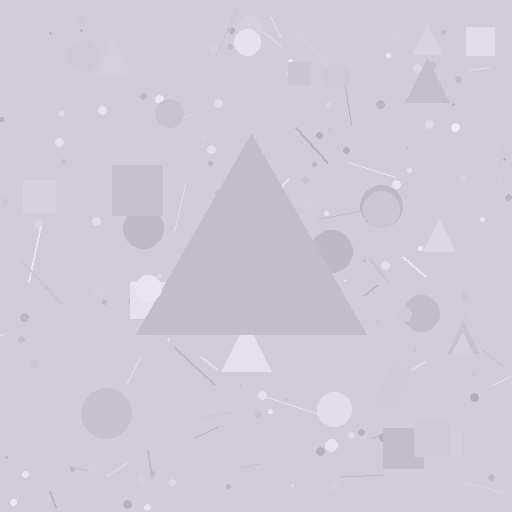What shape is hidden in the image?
A triangle is hidden in the image.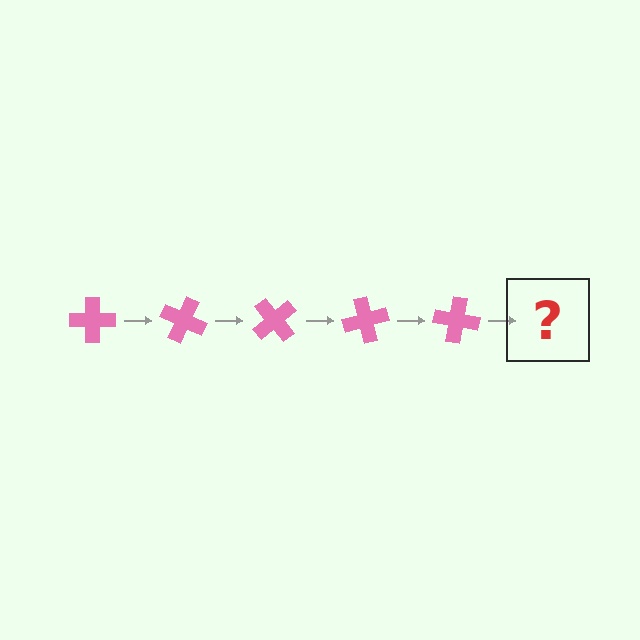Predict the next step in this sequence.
The next step is a pink cross rotated 125 degrees.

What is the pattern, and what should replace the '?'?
The pattern is that the cross rotates 25 degrees each step. The '?' should be a pink cross rotated 125 degrees.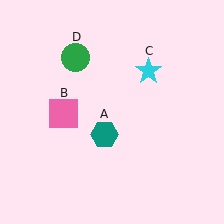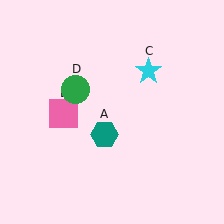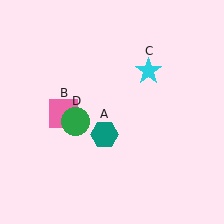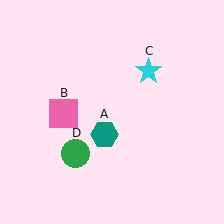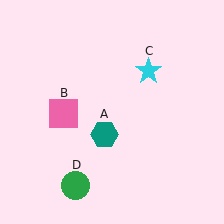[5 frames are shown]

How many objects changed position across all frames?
1 object changed position: green circle (object D).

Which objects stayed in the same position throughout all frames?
Teal hexagon (object A) and pink square (object B) and cyan star (object C) remained stationary.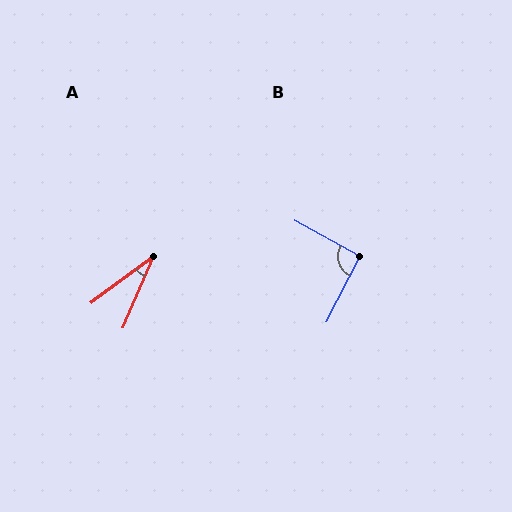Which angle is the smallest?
A, at approximately 30 degrees.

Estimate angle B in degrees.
Approximately 92 degrees.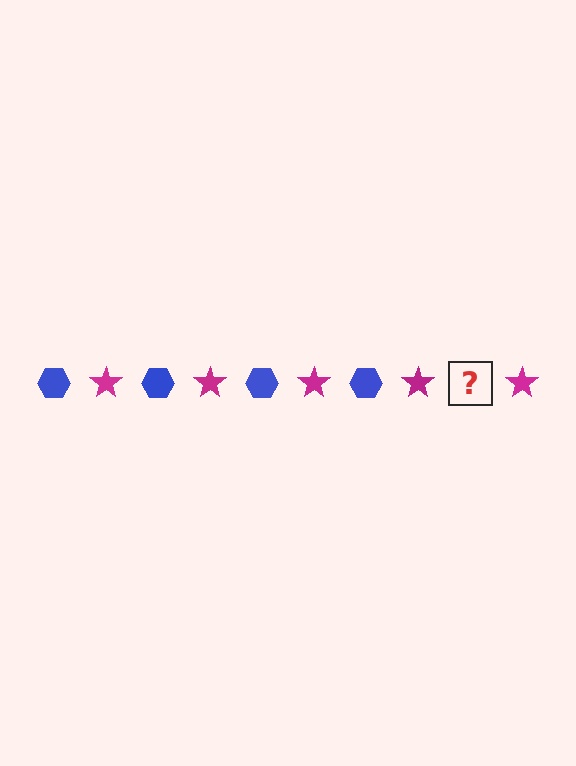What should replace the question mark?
The question mark should be replaced with a blue hexagon.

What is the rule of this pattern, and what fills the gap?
The rule is that the pattern alternates between blue hexagon and magenta star. The gap should be filled with a blue hexagon.